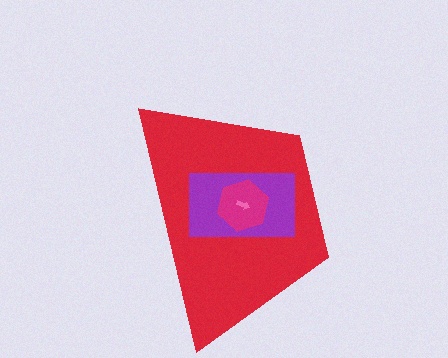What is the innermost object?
The pink arrow.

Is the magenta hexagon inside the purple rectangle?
Yes.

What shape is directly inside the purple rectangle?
The magenta hexagon.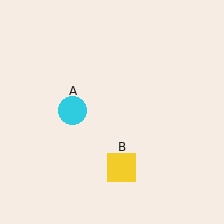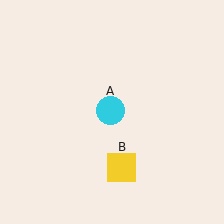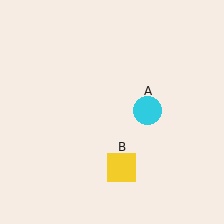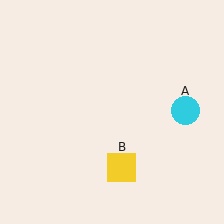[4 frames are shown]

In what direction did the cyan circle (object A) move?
The cyan circle (object A) moved right.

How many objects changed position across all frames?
1 object changed position: cyan circle (object A).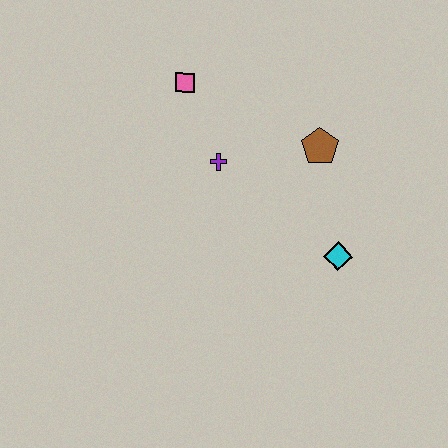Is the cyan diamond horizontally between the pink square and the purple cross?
No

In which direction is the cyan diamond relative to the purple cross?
The cyan diamond is to the right of the purple cross.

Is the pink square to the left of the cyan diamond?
Yes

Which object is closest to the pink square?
The purple cross is closest to the pink square.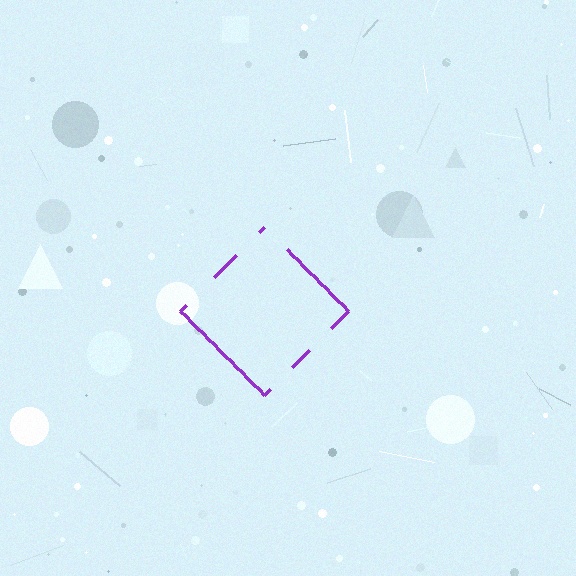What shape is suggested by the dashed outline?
The dashed outline suggests a diamond.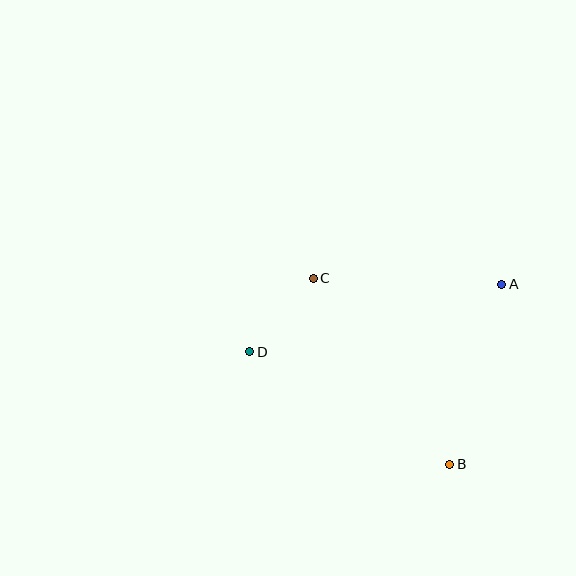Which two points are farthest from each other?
Points A and D are farthest from each other.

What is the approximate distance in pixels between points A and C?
The distance between A and C is approximately 189 pixels.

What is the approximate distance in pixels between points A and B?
The distance between A and B is approximately 188 pixels.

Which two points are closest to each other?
Points C and D are closest to each other.